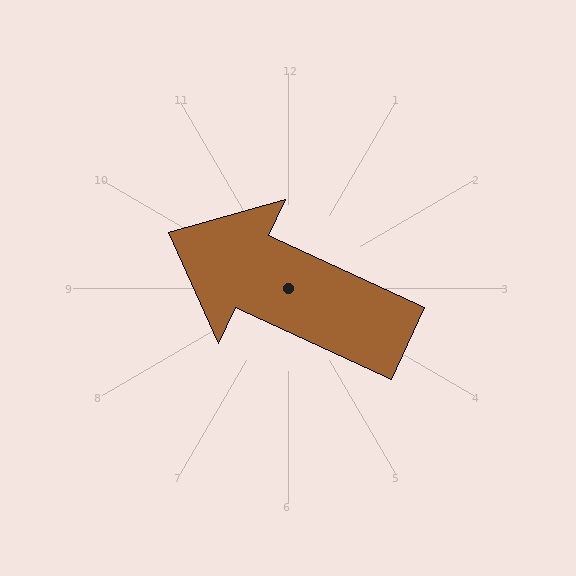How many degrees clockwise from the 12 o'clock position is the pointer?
Approximately 295 degrees.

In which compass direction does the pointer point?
Northwest.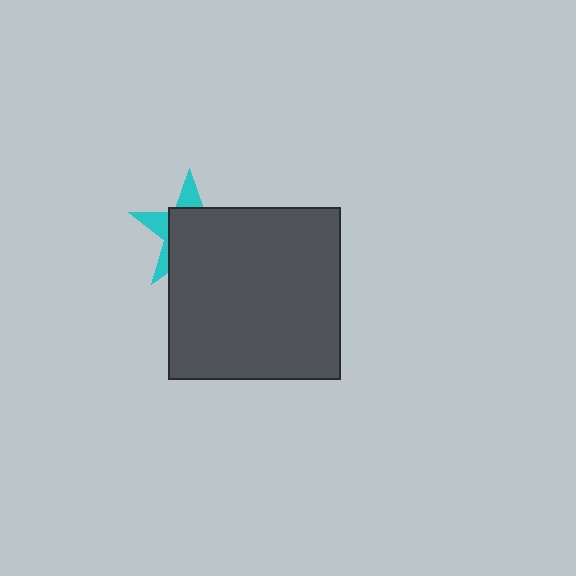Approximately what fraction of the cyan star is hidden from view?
Roughly 69% of the cyan star is hidden behind the dark gray square.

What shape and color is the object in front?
The object in front is a dark gray square.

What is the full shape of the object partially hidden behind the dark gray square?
The partially hidden object is a cyan star.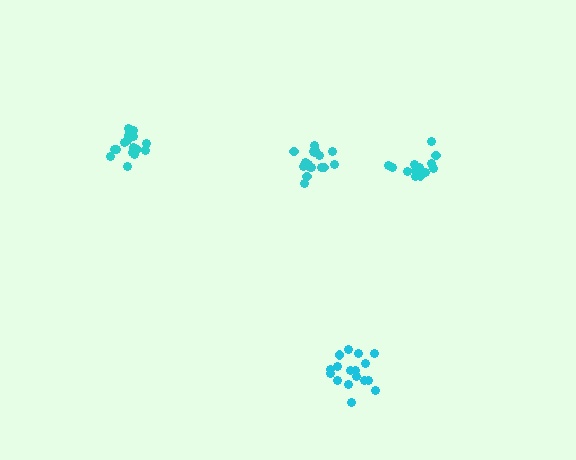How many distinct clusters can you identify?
There are 4 distinct clusters.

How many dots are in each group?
Group 1: 17 dots, Group 2: 19 dots, Group 3: 17 dots, Group 4: 13 dots (66 total).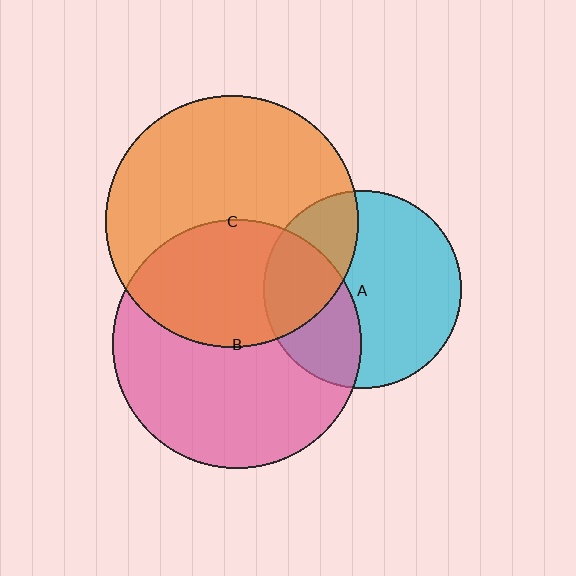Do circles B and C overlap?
Yes.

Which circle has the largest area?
Circle C (orange).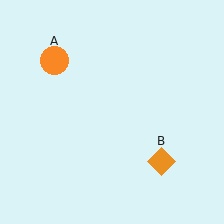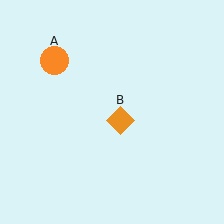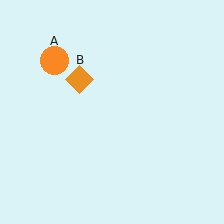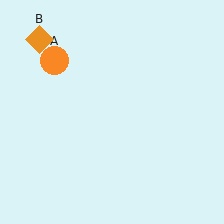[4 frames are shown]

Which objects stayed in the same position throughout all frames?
Orange circle (object A) remained stationary.